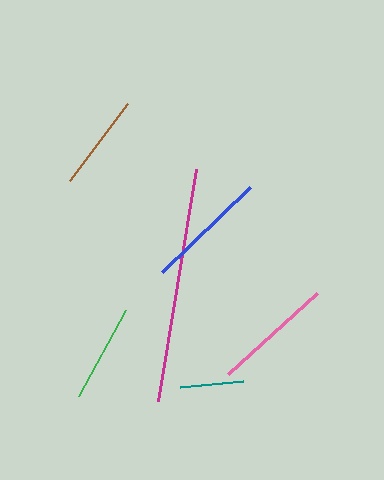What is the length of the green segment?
The green segment is approximately 98 pixels long.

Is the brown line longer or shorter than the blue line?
The blue line is longer than the brown line.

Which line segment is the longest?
The magenta line is the longest at approximately 235 pixels.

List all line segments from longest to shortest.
From longest to shortest: magenta, blue, pink, green, brown, teal.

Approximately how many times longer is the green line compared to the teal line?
The green line is approximately 1.6 times the length of the teal line.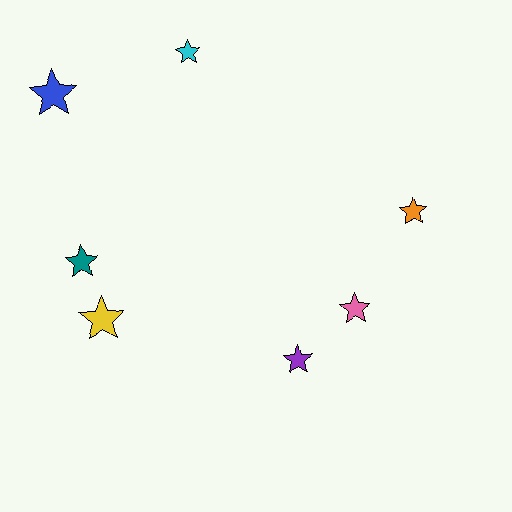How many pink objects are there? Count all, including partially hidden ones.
There is 1 pink object.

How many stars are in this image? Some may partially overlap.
There are 7 stars.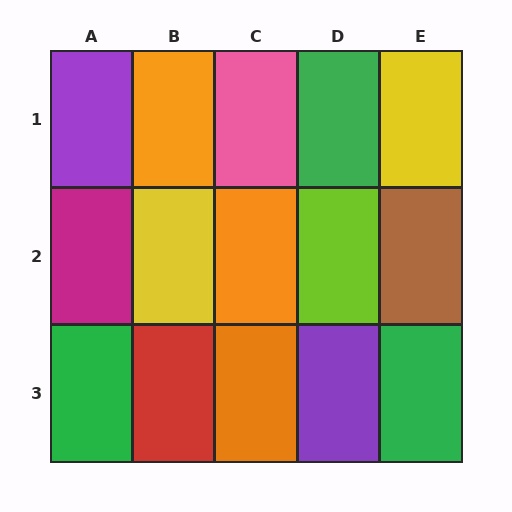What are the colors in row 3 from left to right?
Green, red, orange, purple, green.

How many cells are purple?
2 cells are purple.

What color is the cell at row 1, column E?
Yellow.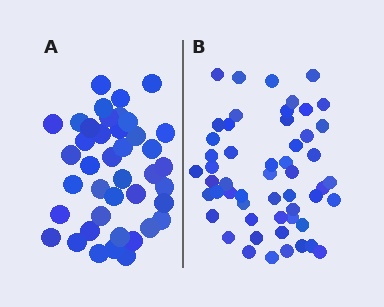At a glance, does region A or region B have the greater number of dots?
Region B (the right region) has more dots.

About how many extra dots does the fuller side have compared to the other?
Region B has roughly 12 or so more dots than region A.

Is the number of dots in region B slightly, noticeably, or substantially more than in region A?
Region B has noticeably more, but not dramatically so. The ratio is roughly 1.3 to 1.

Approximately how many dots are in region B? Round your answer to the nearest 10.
About 50 dots. (The exact count is 53, which rounds to 50.)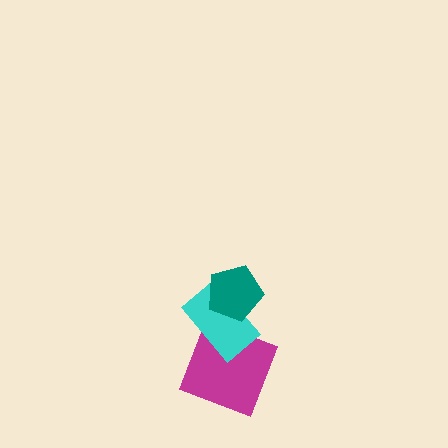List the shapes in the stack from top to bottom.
From top to bottom: the teal pentagon, the cyan rectangle, the magenta square.